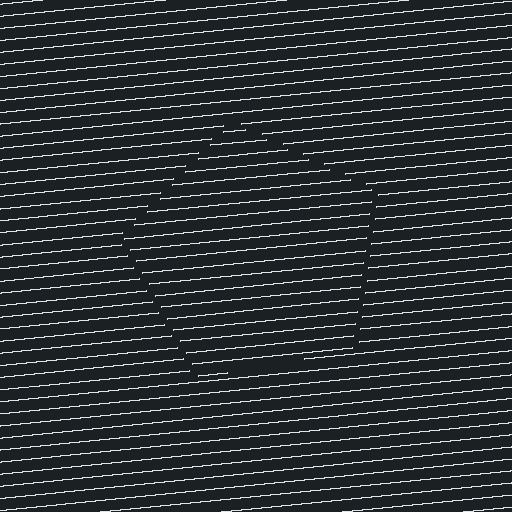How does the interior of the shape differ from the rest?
The interior of the shape contains the same grating, shifted by half a period — the contour is defined by the phase discontinuity where line-ends from the inner and outer gratings abut.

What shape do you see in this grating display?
An illusory pentagon. The interior of the shape contains the same grating, shifted by half a period — the contour is defined by the phase discontinuity where line-ends from the inner and outer gratings abut.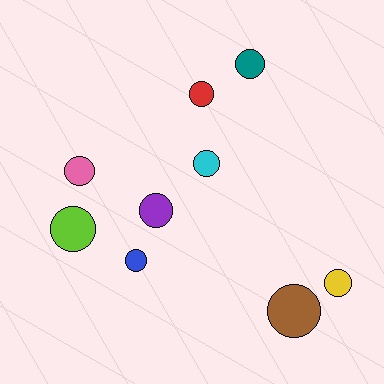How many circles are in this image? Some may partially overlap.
There are 9 circles.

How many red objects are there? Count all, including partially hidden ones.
There is 1 red object.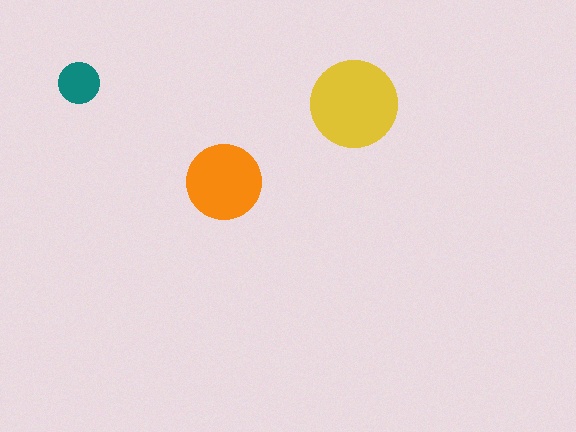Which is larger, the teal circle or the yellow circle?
The yellow one.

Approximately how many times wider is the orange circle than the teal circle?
About 2 times wider.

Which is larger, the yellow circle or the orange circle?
The yellow one.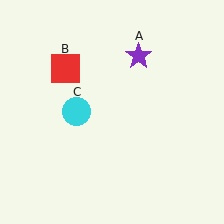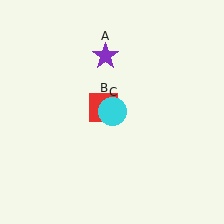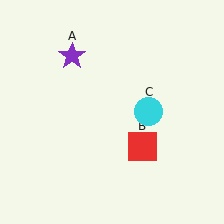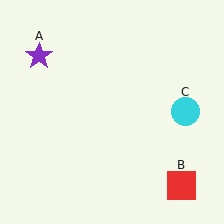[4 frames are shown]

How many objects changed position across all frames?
3 objects changed position: purple star (object A), red square (object B), cyan circle (object C).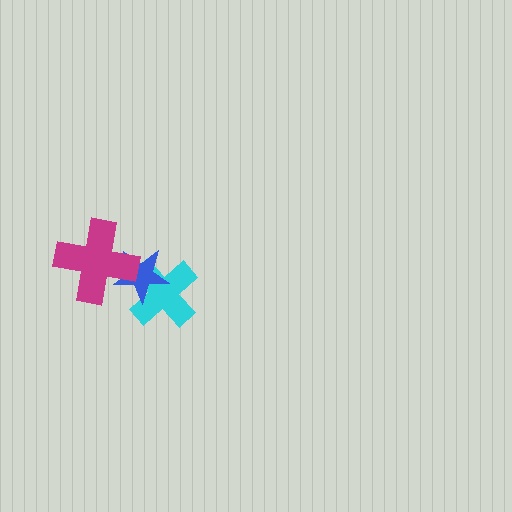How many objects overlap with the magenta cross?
1 object overlaps with the magenta cross.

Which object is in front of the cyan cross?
The blue star is in front of the cyan cross.